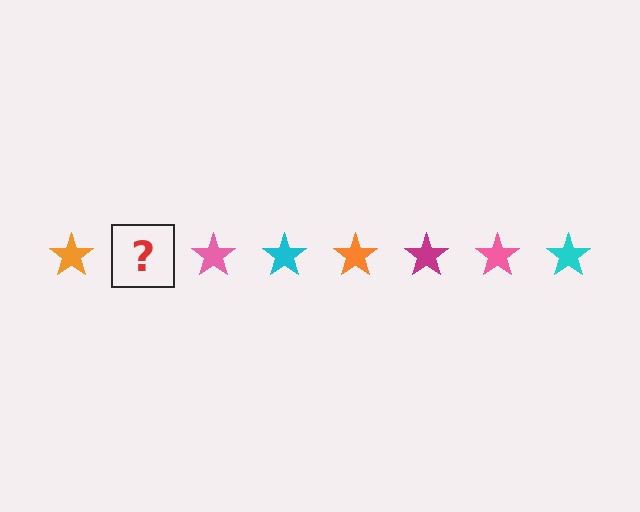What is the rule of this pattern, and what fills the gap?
The rule is that the pattern cycles through orange, magenta, pink, cyan stars. The gap should be filled with a magenta star.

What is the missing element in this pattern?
The missing element is a magenta star.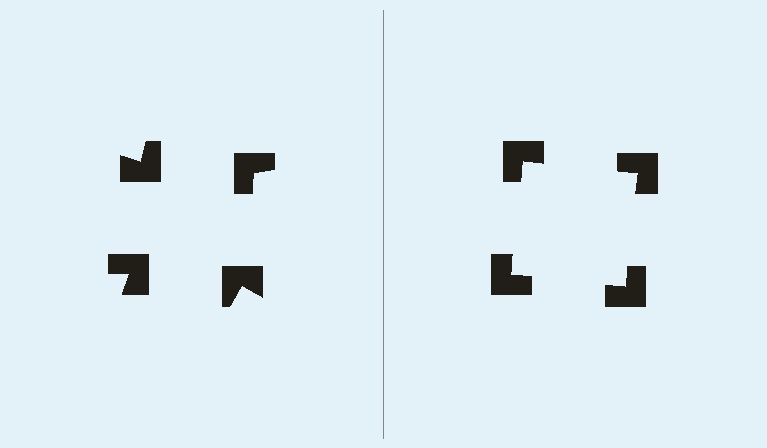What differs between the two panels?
The notched squares are positioned identically on both sides; only the wedge orientations differ. On the right they align to a square; on the left they are misaligned.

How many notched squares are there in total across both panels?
8 — 4 on each side.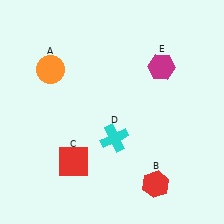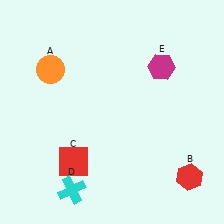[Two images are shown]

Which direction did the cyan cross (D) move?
The cyan cross (D) moved down.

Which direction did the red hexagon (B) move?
The red hexagon (B) moved right.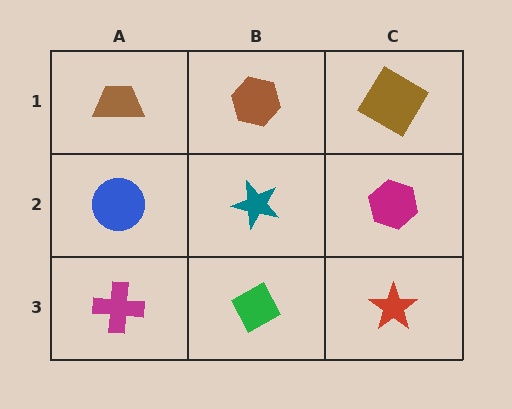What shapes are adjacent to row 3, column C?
A magenta hexagon (row 2, column C), a green diamond (row 3, column B).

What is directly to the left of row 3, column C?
A green diamond.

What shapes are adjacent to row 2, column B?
A brown hexagon (row 1, column B), a green diamond (row 3, column B), a blue circle (row 2, column A), a magenta hexagon (row 2, column C).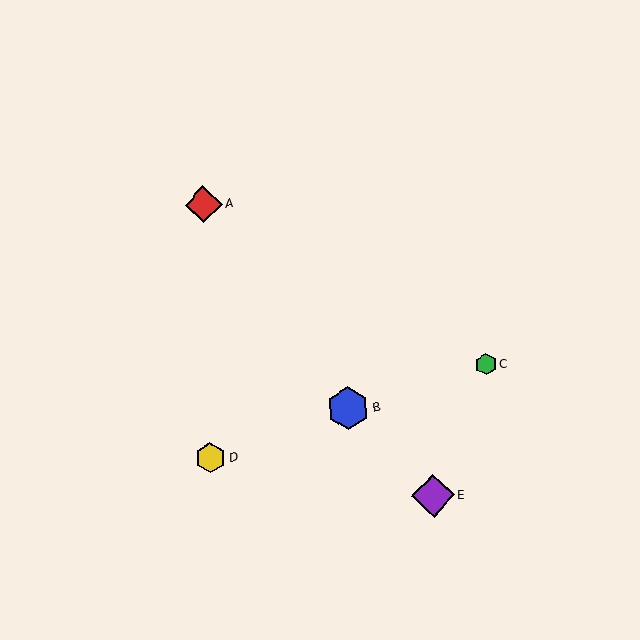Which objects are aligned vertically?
Objects A, D are aligned vertically.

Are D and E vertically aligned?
No, D is at x≈211 and E is at x≈433.